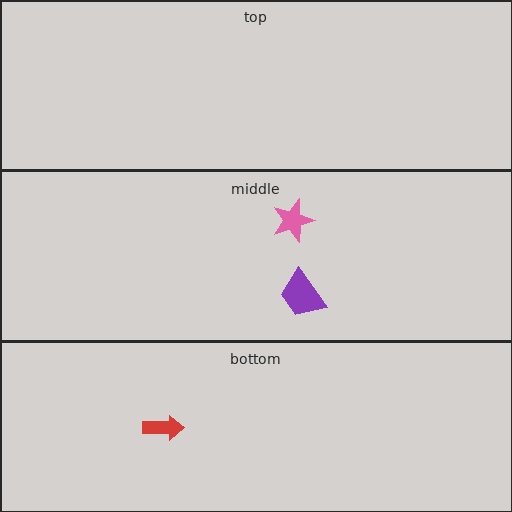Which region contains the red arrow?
The bottom region.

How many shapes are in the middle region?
2.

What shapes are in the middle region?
The purple trapezoid, the pink star.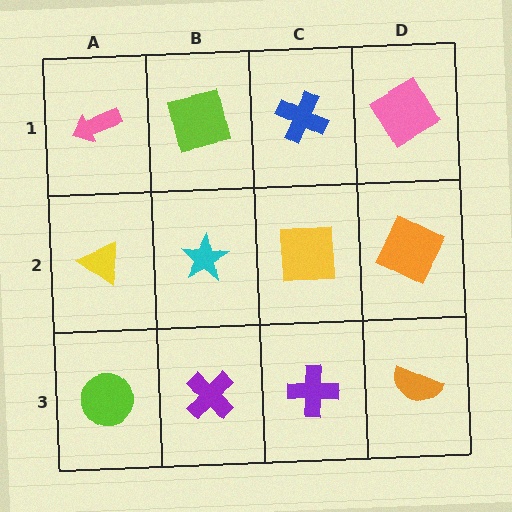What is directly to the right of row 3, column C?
An orange semicircle.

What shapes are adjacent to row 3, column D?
An orange square (row 2, column D), a purple cross (row 3, column C).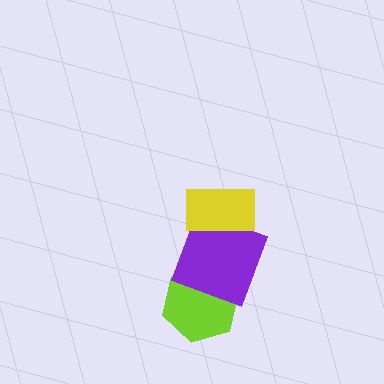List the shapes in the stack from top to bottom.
From top to bottom: the yellow rectangle, the purple square, the lime hexagon.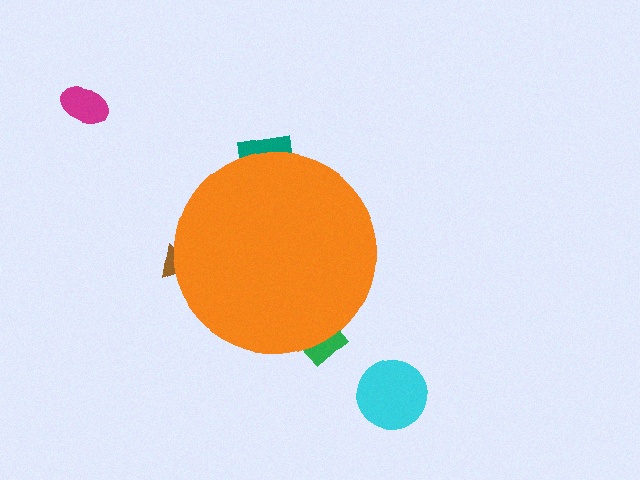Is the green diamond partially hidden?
Yes, the green diamond is partially hidden behind the orange circle.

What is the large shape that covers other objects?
An orange circle.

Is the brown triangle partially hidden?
Yes, the brown triangle is partially hidden behind the orange circle.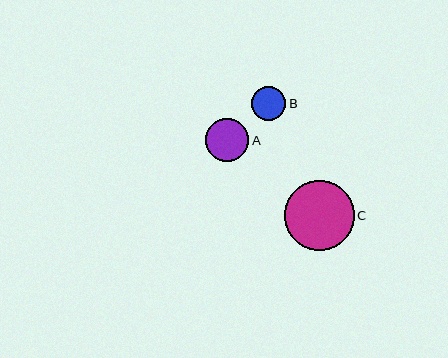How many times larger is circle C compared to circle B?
Circle C is approximately 2.0 times the size of circle B.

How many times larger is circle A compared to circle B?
Circle A is approximately 1.3 times the size of circle B.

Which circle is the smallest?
Circle B is the smallest with a size of approximately 34 pixels.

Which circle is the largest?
Circle C is the largest with a size of approximately 69 pixels.